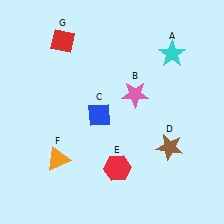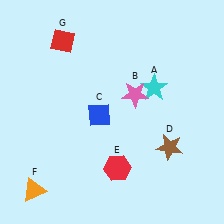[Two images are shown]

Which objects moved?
The objects that moved are: the cyan star (A), the orange triangle (F).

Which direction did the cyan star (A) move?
The cyan star (A) moved down.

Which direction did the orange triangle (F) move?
The orange triangle (F) moved down.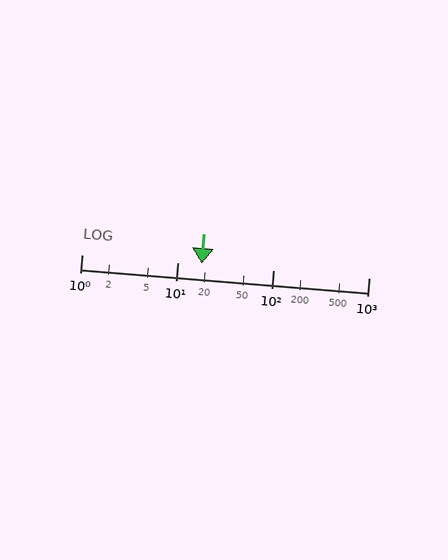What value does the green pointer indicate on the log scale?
The pointer indicates approximately 18.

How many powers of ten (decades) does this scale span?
The scale spans 3 decades, from 1 to 1000.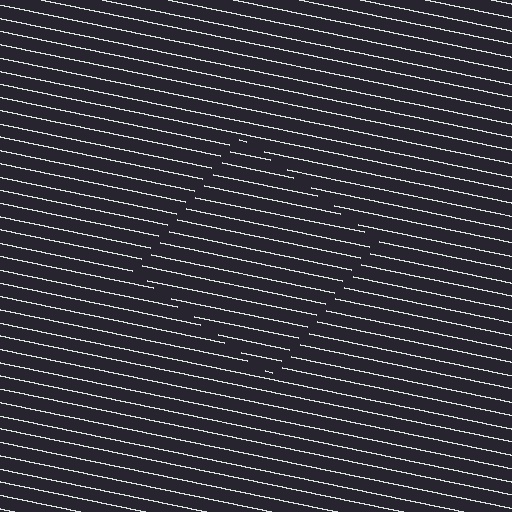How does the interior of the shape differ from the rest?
The interior of the shape contains the same grating, shifted by half a period — the contour is defined by the phase discontinuity where line-ends from the inner and outer gratings abut.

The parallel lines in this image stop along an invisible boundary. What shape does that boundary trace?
An illusory square. The interior of the shape contains the same grating, shifted by half a period — the contour is defined by the phase discontinuity where line-ends from the inner and outer gratings abut.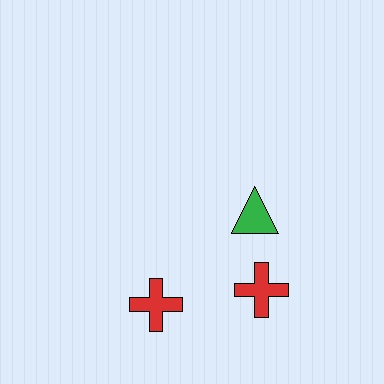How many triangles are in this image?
There is 1 triangle.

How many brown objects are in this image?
There are no brown objects.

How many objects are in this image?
There are 3 objects.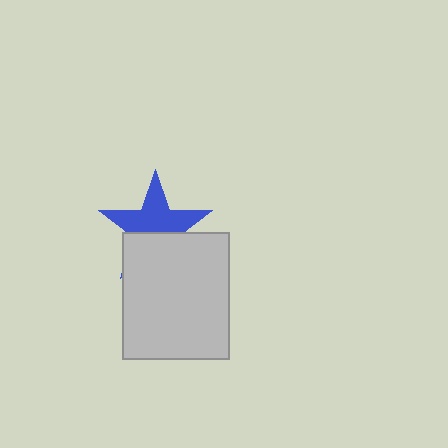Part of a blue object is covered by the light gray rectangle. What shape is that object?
It is a star.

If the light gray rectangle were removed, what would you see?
You would see the complete blue star.